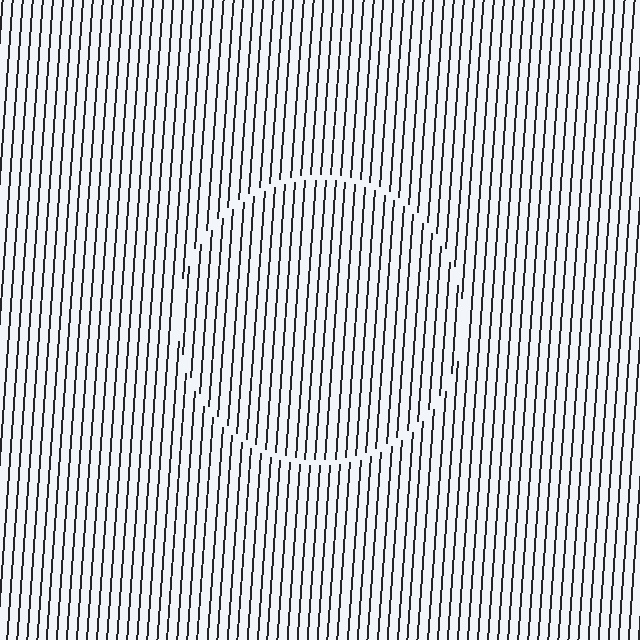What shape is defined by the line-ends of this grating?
An illusory circle. The interior of the shape contains the same grating, shifted by half a period — the contour is defined by the phase discontinuity where line-ends from the inner and outer gratings abut.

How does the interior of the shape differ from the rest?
The interior of the shape contains the same grating, shifted by half a period — the contour is defined by the phase discontinuity where line-ends from the inner and outer gratings abut.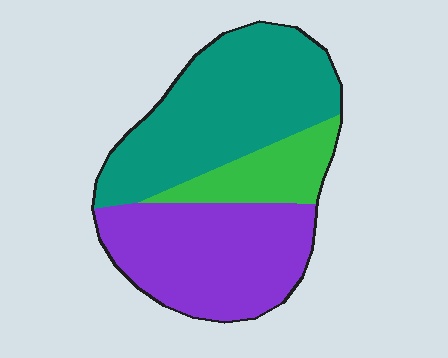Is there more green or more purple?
Purple.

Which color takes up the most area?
Teal, at roughly 45%.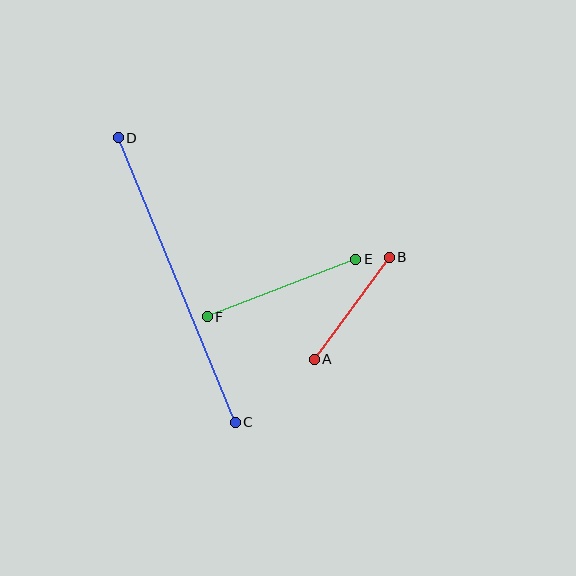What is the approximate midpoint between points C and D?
The midpoint is at approximately (177, 280) pixels.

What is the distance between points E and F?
The distance is approximately 159 pixels.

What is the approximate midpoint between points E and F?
The midpoint is at approximately (282, 288) pixels.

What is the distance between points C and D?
The distance is approximately 308 pixels.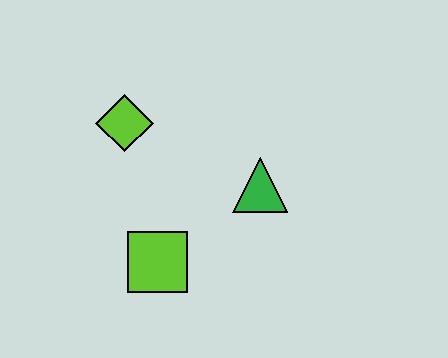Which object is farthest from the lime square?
The lime diamond is farthest from the lime square.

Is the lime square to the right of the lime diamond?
Yes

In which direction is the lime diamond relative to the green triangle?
The lime diamond is to the left of the green triangle.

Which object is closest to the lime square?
The green triangle is closest to the lime square.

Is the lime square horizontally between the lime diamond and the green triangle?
Yes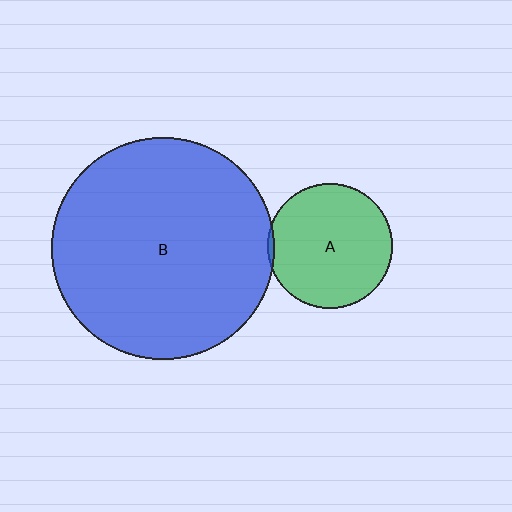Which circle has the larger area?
Circle B (blue).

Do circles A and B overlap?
Yes.